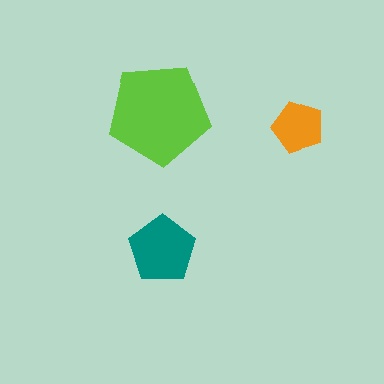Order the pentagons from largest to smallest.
the lime one, the teal one, the orange one.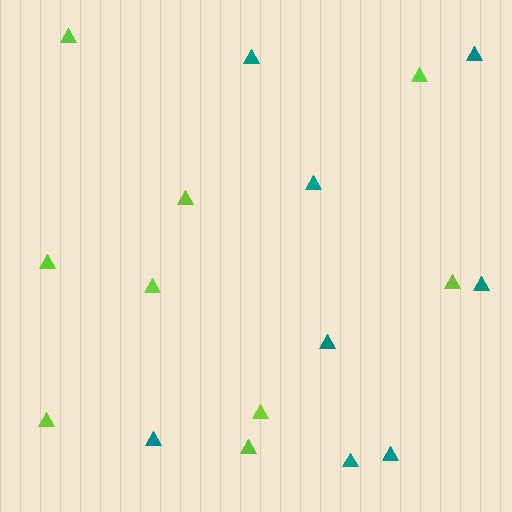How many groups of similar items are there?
There are 2 groups: one group of lime triangles (9) and one group of teal triangles (8).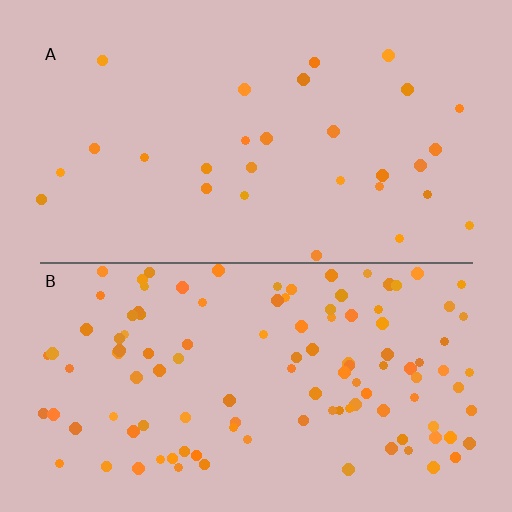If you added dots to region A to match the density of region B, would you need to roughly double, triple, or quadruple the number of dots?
Approximately quadruple.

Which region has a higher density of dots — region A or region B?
B (the bottom).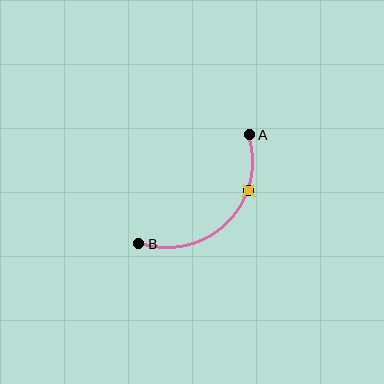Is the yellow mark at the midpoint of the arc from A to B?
No. The yellow mark lies on the arc but is closer to endpoint A. The arc midpoint would be at the point on the curve equidistant along the arc from both A and B.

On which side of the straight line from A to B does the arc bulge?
The arc bulges below and to the right of the straight line connecting A and B.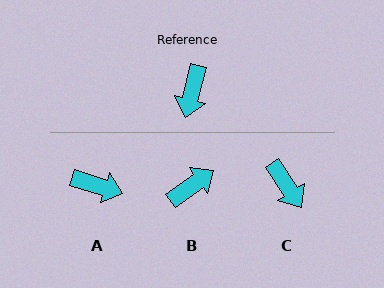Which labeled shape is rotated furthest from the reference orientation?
B, about 140 degrees away.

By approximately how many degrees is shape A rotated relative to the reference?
Approximately 87 degrees counter-clockwise.